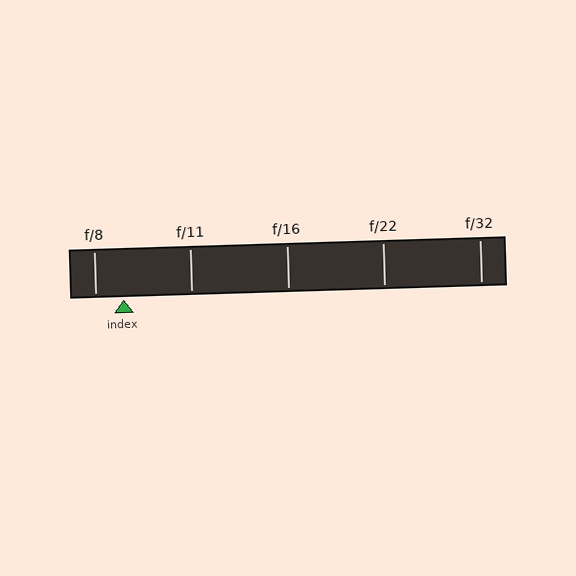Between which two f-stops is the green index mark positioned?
The index mark is between f/8 and f/11.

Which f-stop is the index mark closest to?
The index mark is closest to f/8.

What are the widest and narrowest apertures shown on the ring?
The widest aperture shown is f/8 and the narrowest is f/32.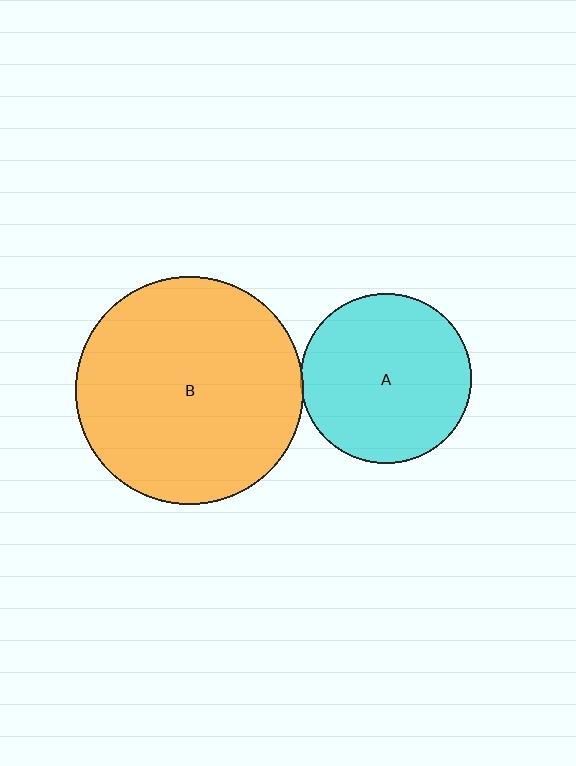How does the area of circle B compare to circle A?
Approximately 1.8 times.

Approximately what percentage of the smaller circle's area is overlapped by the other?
Approximately 5%.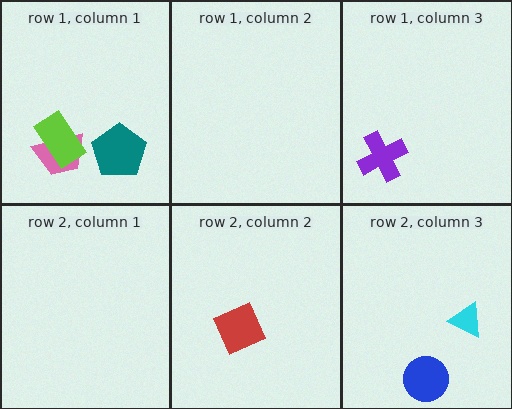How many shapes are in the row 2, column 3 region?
2.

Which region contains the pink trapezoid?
The row 1, column 1 region.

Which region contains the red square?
The row 2, column 2 region.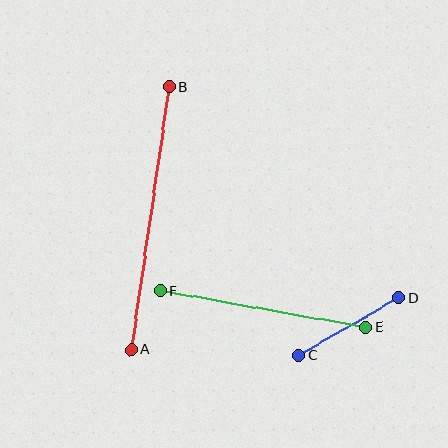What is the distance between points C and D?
The distance is approximately 115 pixels.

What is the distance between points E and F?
The distance is approximately 208 pixels.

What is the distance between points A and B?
The distance is approximately 266 pixels.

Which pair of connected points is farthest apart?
Points A and B are farthest apart.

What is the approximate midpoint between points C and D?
The midpoint is at approximately (349, 326) pixels.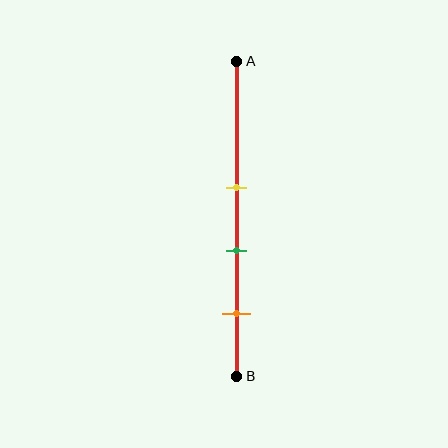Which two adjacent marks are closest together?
The yellow and green marks are the closest adjacent pair.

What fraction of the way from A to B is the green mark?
The green mark is approximately 60% (0.6) of the way from A to B.